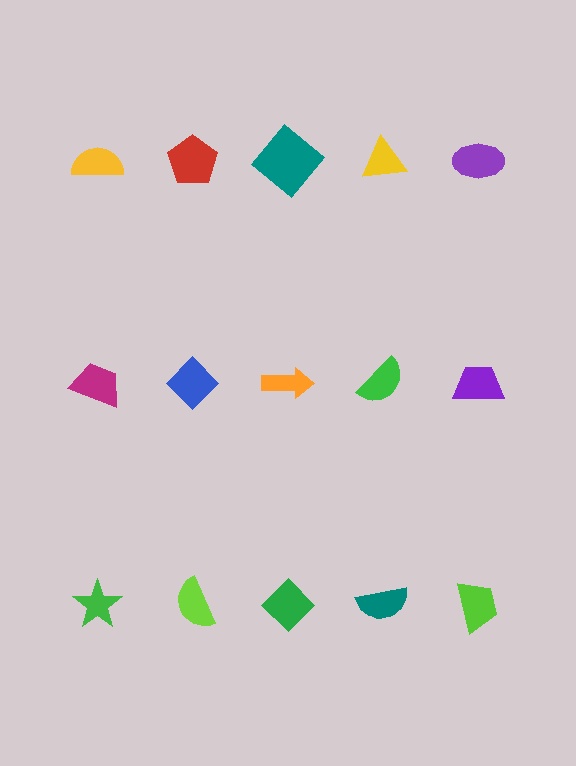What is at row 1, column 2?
A red pentagon.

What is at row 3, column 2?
A lime semicircle.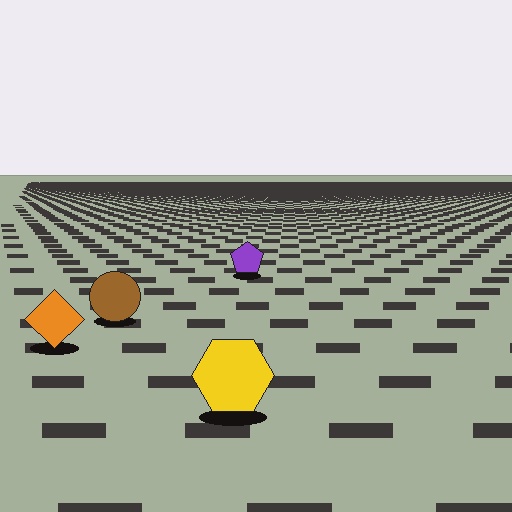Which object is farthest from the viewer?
The purple pentagon is farthest from the viewer. It appears smaller and the ground texture around it is denser.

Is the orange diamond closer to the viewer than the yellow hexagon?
No. The yellow hexagon is closer — you can tell from the texture gradient: the ground texture is coarser near it.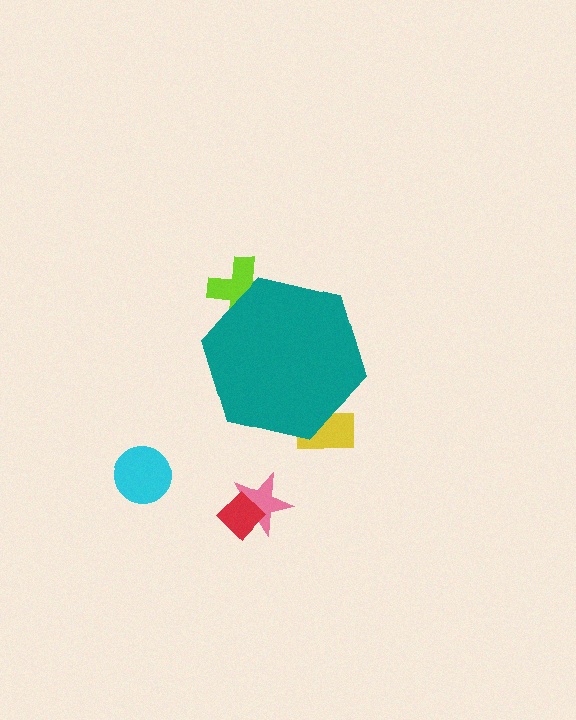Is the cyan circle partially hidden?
No, the cyan circle is fully visible.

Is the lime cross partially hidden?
Yes, the lime cross is partially hidden behind the teal hexagon.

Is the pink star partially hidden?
No, the pink star is fully visible.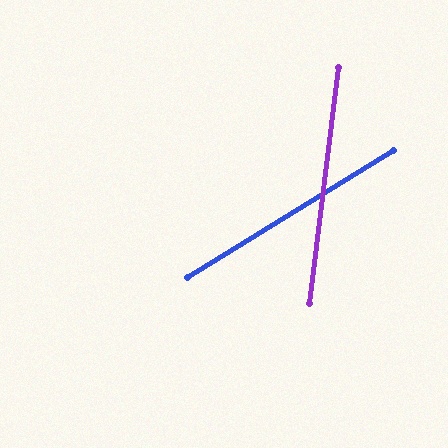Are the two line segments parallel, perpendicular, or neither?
Neither parallel nor perpendicular — they differ by about 51°.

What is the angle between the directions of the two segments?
Approximately 51 degrees.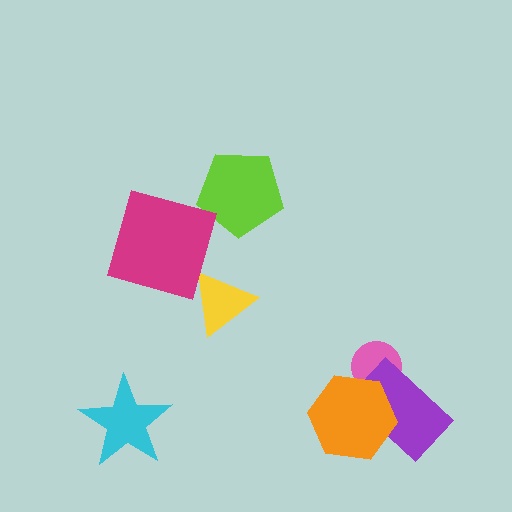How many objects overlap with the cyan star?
0 objects overlap with the cyan star.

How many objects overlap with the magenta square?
0 objects overlap with the magenta square.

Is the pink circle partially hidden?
Yes, it is partially covered by another shape.